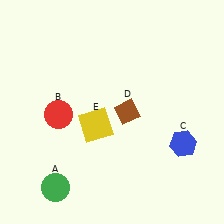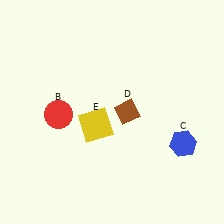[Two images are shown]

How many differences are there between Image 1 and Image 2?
There is 1 difference between the two images.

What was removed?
The green circle (A) was removed in Image 2.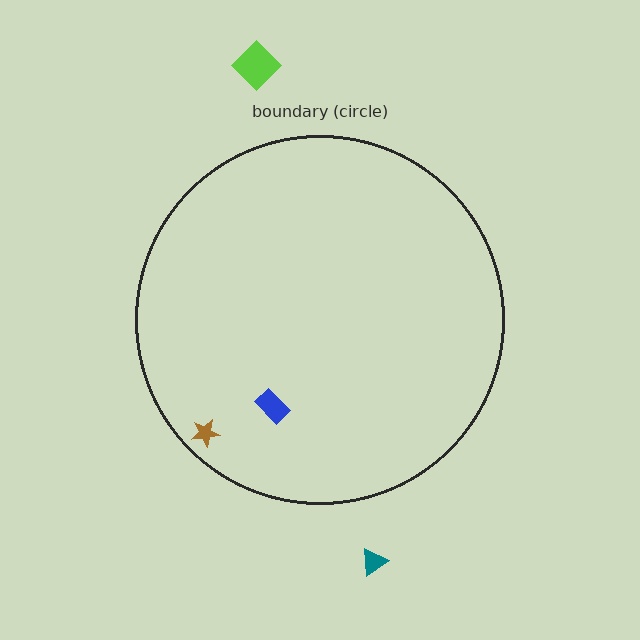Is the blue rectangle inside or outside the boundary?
Inside.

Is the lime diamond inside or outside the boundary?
Outside.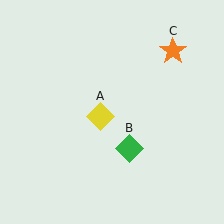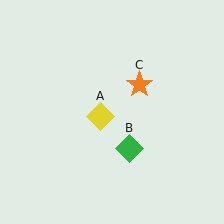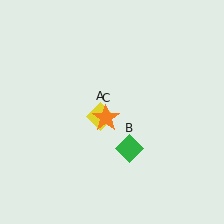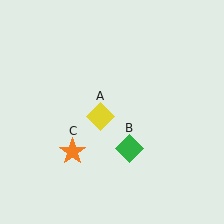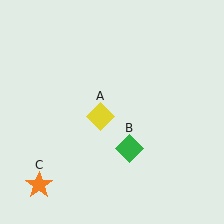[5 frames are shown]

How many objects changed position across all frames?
1 object changed position: orange star (object C).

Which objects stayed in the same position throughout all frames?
Yellow diamond (object A) and green diamond (object B) remained stationary.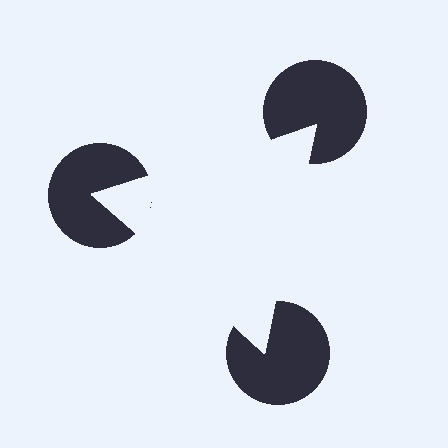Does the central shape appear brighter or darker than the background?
It typically appears slightly brighter than the background, even though no actual brightness change is drawn.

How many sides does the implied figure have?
3 sides.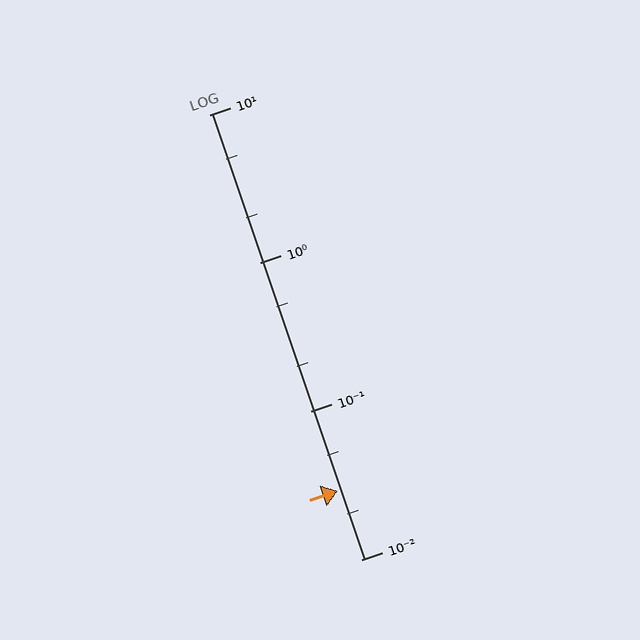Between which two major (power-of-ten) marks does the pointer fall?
The pointer is between 0.01 and 0.1.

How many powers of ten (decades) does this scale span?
The scale spans 3 decades, from 0.01 to 10.